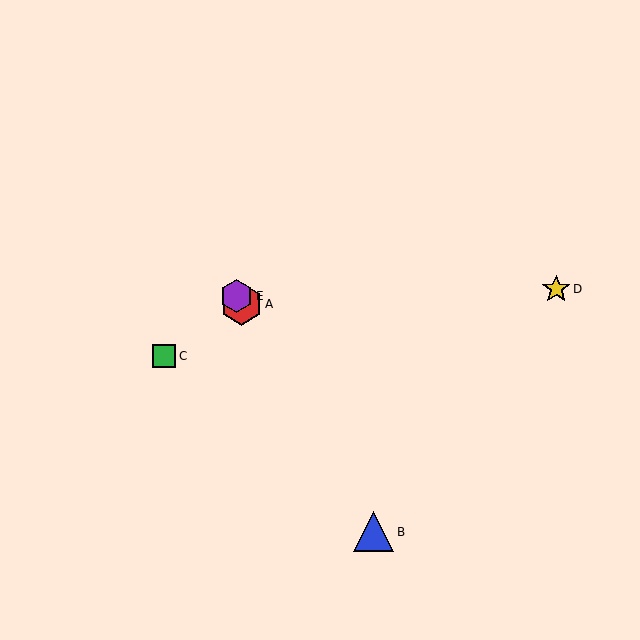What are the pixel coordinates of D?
Object D is at (556, 289).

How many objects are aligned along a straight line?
3 objects (A, B, E) are aligned along a straight line.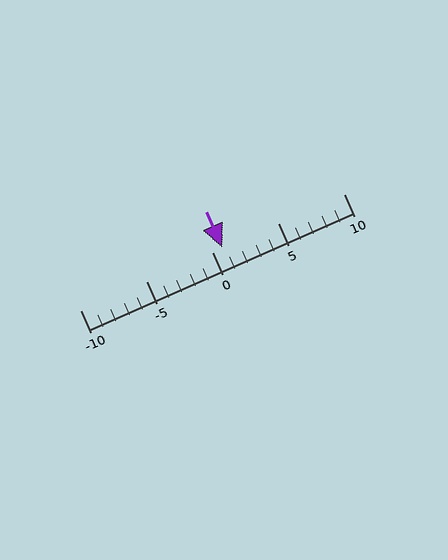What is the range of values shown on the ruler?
The ruler shows values from -10 to 10.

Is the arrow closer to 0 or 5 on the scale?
The arrow is closer to 0.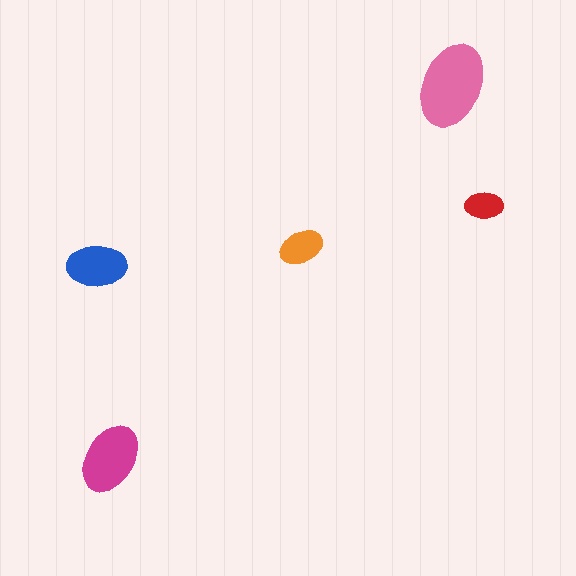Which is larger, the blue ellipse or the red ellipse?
The blue one.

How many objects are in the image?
There are 5 objects in the image.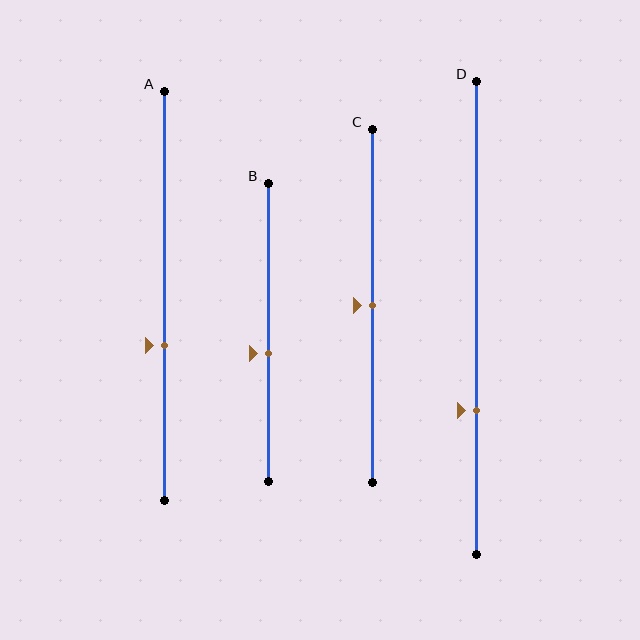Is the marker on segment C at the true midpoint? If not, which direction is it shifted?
Yes, the marker on segment C is at the true midpoint.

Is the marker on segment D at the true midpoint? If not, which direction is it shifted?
No, the marker on segment D is shifted downward by about 20% of the segment length.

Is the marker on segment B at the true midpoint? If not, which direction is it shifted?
No, the marker on segment B is shifted downward by about 7% of the segment length.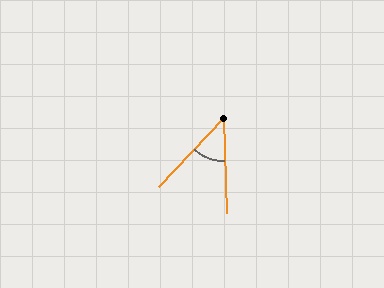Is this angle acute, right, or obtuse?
It is acute.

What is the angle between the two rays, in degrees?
Approximately 45 degrees.